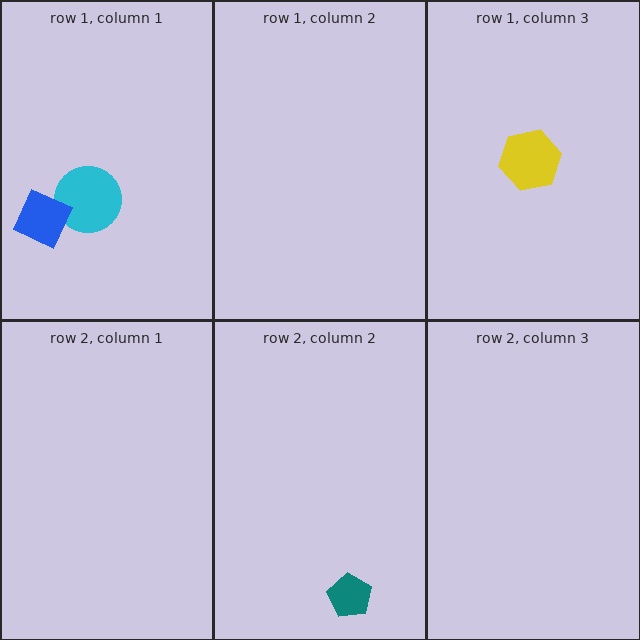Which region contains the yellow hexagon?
The row 1, column 3 region.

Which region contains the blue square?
The row 1, column 1 region.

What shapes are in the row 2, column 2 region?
The teal pentagon.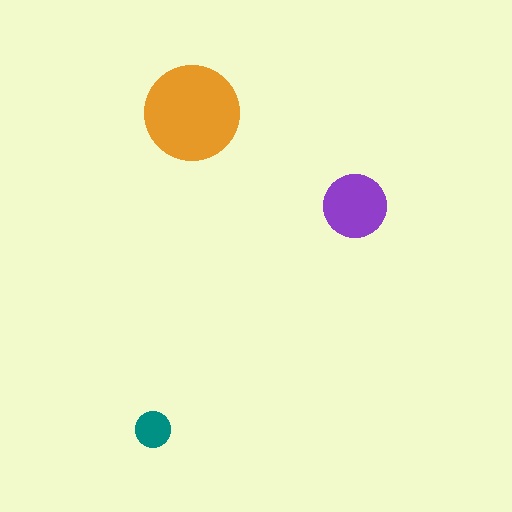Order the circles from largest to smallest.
the orange one, the purple one, the teal one.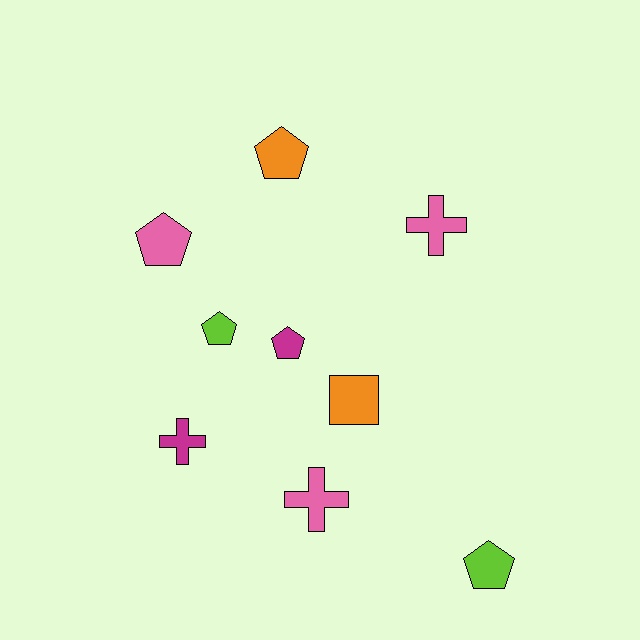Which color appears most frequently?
Pink, with 3 objects.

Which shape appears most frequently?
Pentagon, with 5 objects.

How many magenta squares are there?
There are no magenta squares.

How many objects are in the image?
There are 9 objects.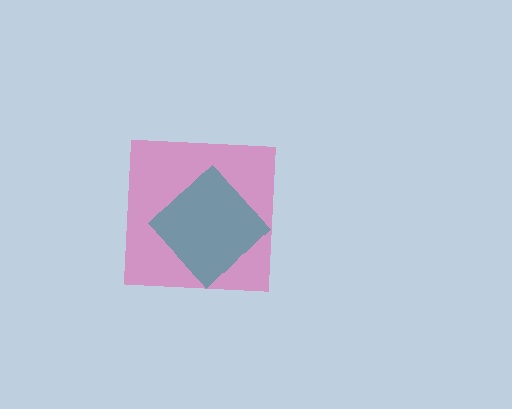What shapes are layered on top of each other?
The layered shapes are: a pink square, a teal diamond.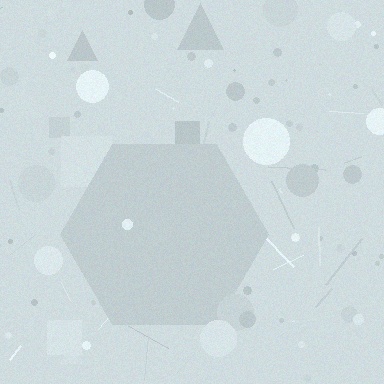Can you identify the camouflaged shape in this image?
The camouflaged shape is a hexagon.